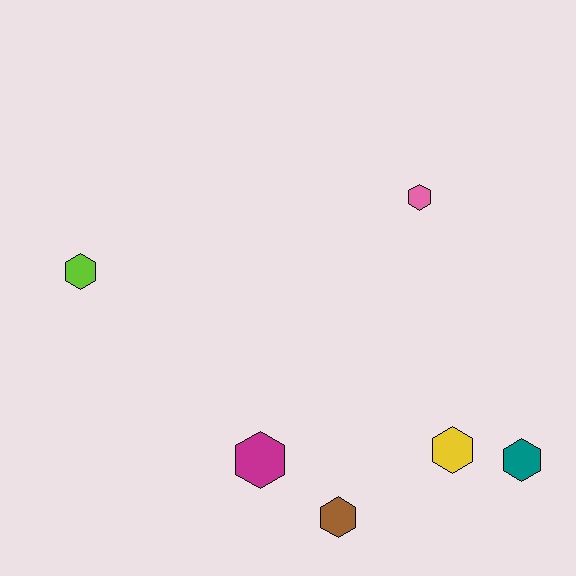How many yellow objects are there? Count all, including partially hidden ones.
There is 1 yellow object.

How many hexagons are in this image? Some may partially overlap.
There are 6 hexagons.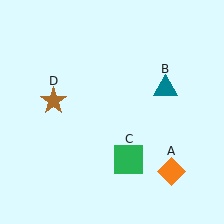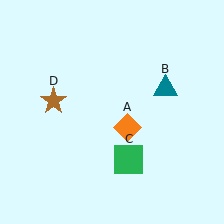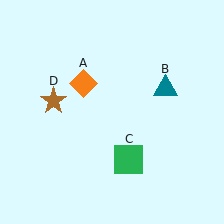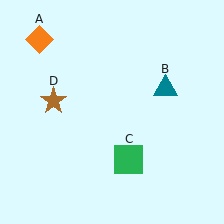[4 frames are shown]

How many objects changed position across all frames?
1 object changed position: orange diamond (object A).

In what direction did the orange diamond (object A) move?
The orange diamond (object A) moved up and to the left.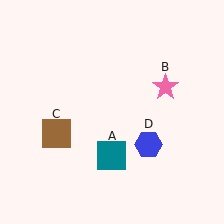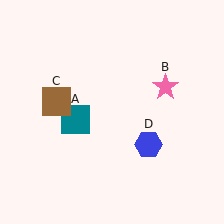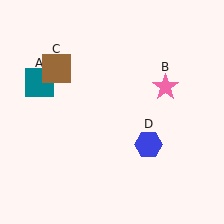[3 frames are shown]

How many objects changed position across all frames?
2 objects changed position: teal square (object A), brown square (object C).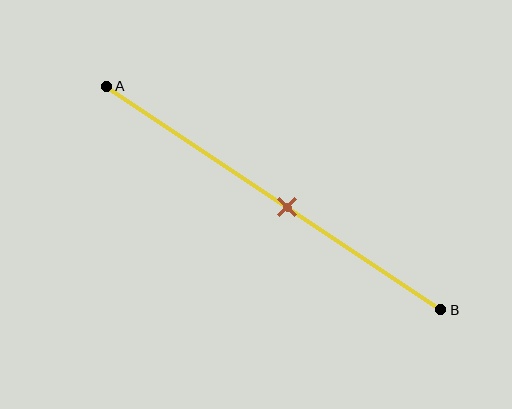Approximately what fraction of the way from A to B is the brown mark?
The brown mark is approximately 55% of the way from A to B.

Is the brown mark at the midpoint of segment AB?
No, the mark is at about 55% from A, not at the 50% midpoint.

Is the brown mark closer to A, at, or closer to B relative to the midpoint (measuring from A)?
The brown mark is closer to point B than the midpoint of segment AB.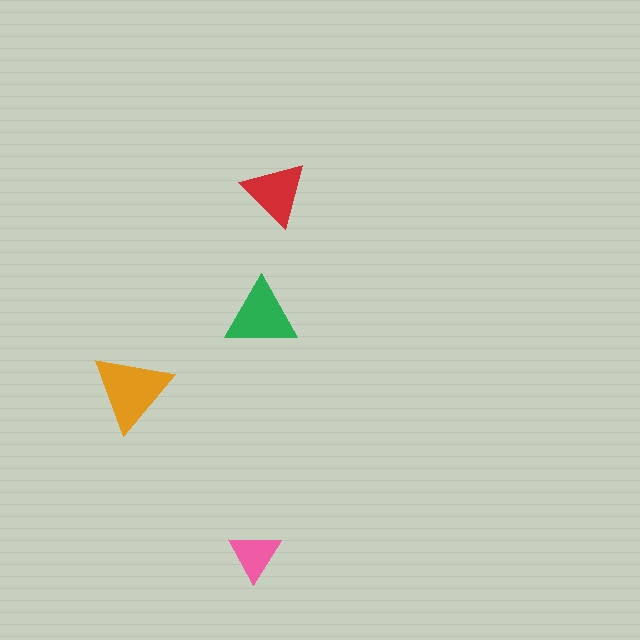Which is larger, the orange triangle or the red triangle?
The orange one.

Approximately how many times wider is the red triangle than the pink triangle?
About 1.5 times wider.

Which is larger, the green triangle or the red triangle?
The green one.